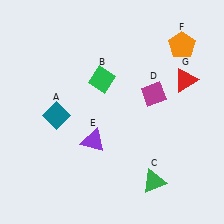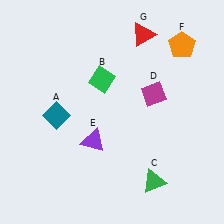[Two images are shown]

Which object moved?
The red triangle (G) moved up.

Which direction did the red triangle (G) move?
The red triangle (G) moved up.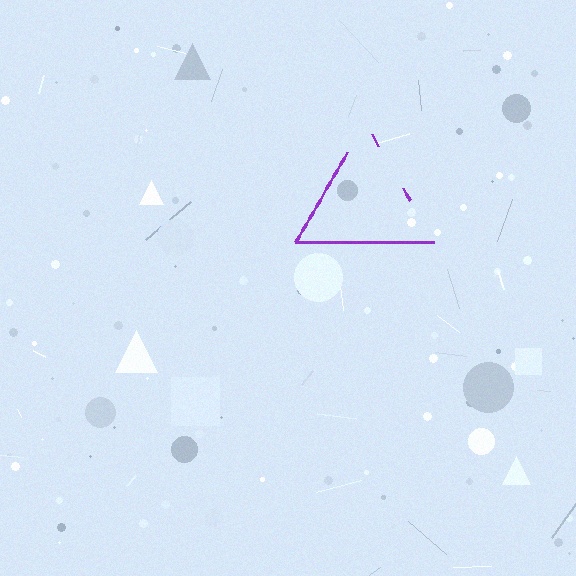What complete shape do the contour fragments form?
The contour fragments form a triangle.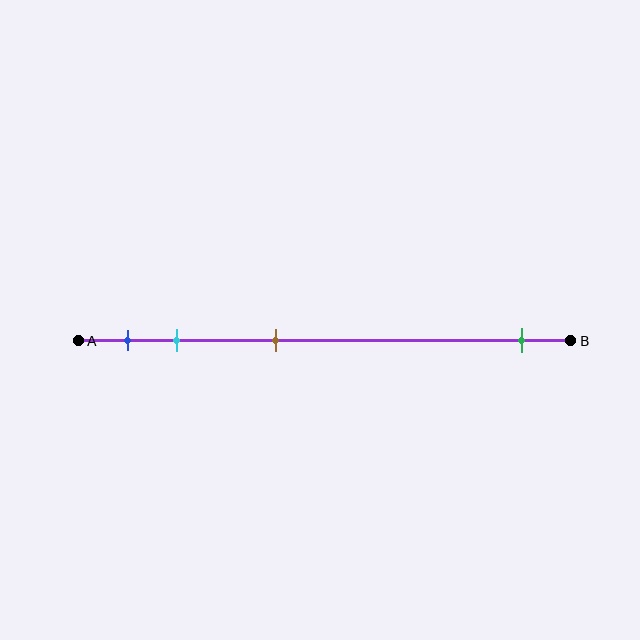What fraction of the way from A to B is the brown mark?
The brown mark is approximately 40% (0.4) of the way from A to B.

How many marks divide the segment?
There are 4 marks dividing the segment.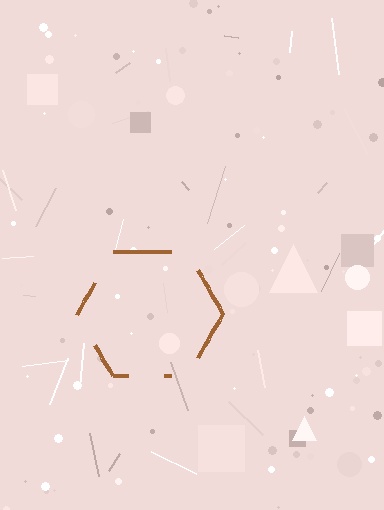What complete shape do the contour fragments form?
The contour fragments form a hexagon.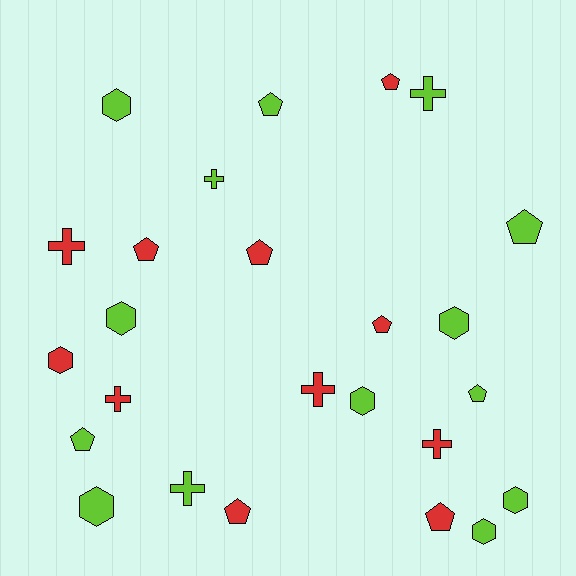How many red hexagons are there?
There is 1 red hexagon.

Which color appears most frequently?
Lime, with 14 objects.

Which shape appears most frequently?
Pentagon, with 10 objects.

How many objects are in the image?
There are 25 objects.